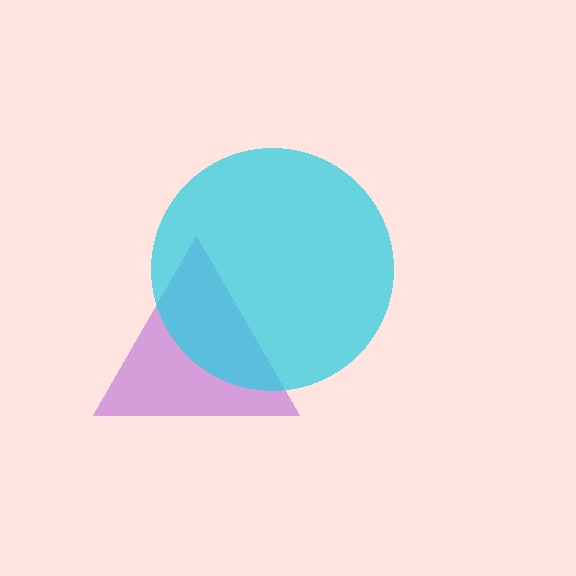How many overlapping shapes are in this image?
There are 2 overlapping shapes in the image.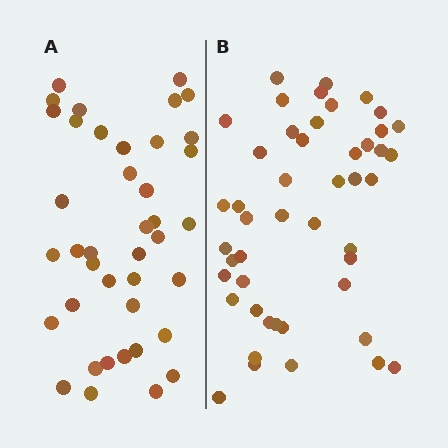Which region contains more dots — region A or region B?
Region B (the right region) has more dots.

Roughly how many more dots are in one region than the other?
Region B has roughly 8 or so more dots than region A.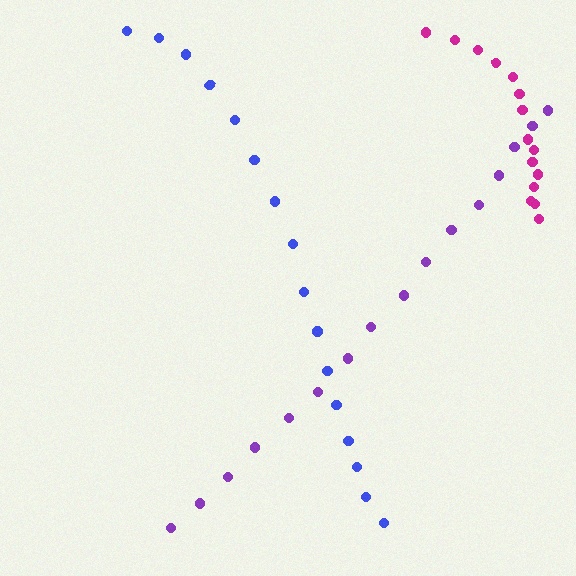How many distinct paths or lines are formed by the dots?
There are 3 distinct paths.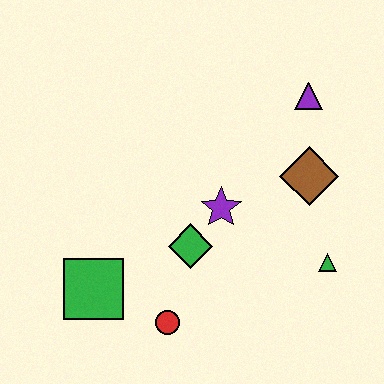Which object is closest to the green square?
The red circle is closest to the green square.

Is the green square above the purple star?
No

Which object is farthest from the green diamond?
The purple triangle is farthest from the green diamond.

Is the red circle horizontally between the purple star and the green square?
Yes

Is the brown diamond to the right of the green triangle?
No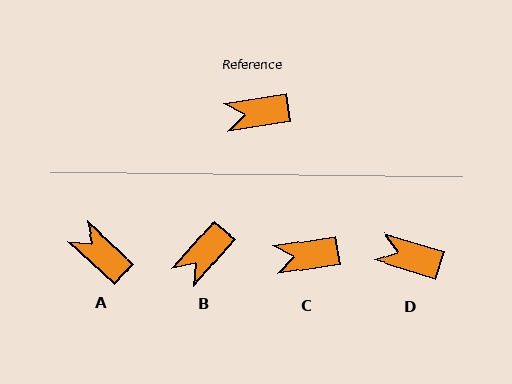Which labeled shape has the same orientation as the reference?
C.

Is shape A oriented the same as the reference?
No, it is off by about 51 degrees.